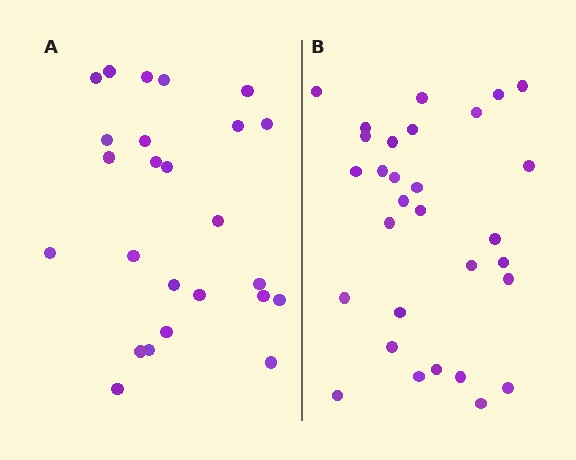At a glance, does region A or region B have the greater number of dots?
Region B (the right region) has more dots.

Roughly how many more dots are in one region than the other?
Region B has about 5 more dots than region A.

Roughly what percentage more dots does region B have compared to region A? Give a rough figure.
About 20% more.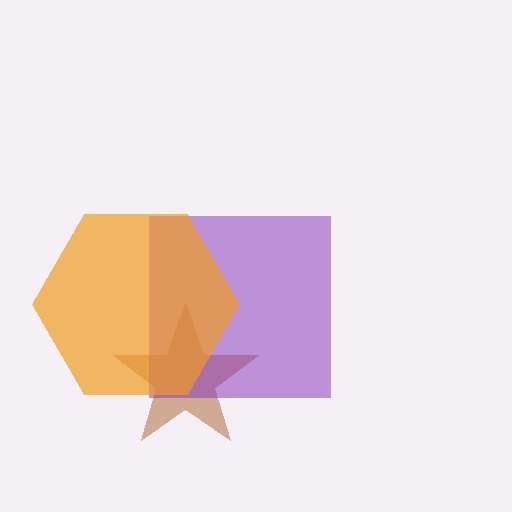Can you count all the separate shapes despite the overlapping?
Yes, there are 3 separate shapes.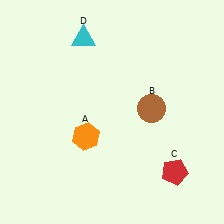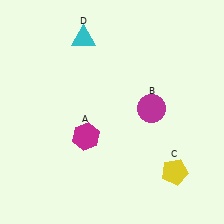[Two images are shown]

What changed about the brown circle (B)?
In Image 1, B is brown. In Image 2, it changed to magenta.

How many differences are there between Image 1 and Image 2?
There are 3 differences between the two images.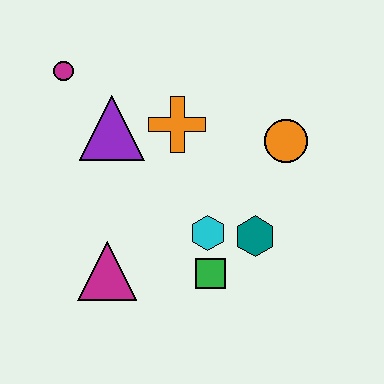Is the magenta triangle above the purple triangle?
No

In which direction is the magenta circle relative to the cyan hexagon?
The magenta circle is above the cyan hexagon.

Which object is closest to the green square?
The cyan hexagon is closest to the green square.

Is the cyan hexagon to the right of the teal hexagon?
No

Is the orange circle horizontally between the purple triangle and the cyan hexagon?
No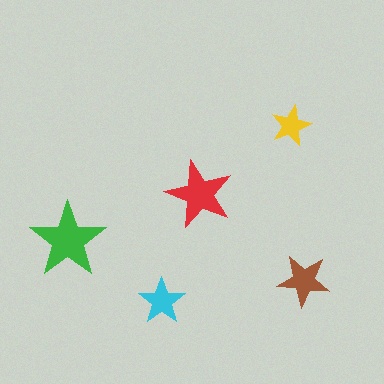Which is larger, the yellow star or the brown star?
The brown one.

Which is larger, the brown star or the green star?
The green one.